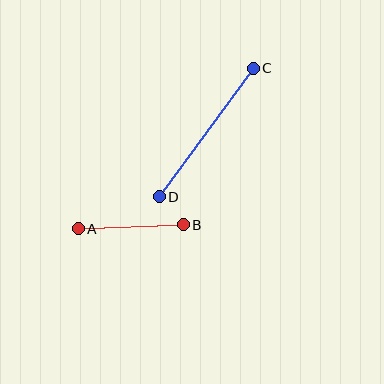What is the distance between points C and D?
The distance is approximately 159 pixels.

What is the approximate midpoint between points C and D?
The midpoint is at approximately (206, 132) pixels.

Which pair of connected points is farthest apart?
Points C and D are farthest apart.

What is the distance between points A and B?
The distance is approximately 105 pixels.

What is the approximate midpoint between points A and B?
The midpoint is at approximately (131, 227) pixels.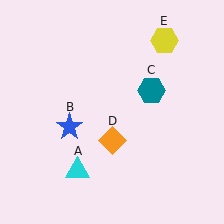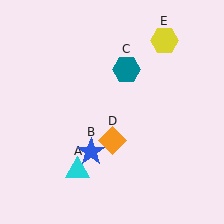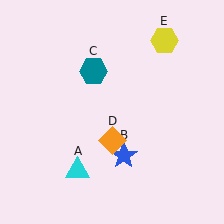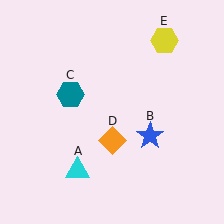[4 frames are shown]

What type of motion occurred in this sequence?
The blue star (object B), teal hexagon (object C) rotated counterclockwise around the center of the scene.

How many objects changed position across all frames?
2 objects changed position: blue star (object B), teal hexagon (object C).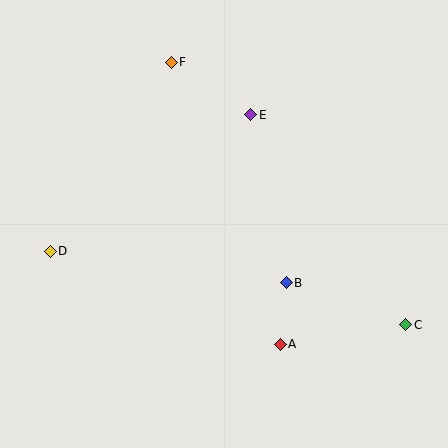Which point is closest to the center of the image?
Point B at (286, 283) is closest to the center.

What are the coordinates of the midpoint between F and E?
The midpoint between F and E is at (211, 89).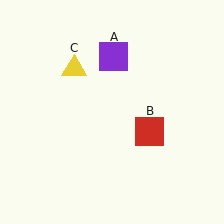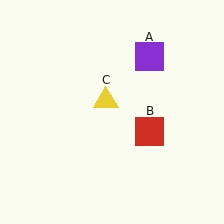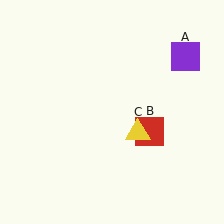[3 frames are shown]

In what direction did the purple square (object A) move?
The purple square (object A) moved right.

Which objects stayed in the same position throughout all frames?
Red square (object B) remained stationary.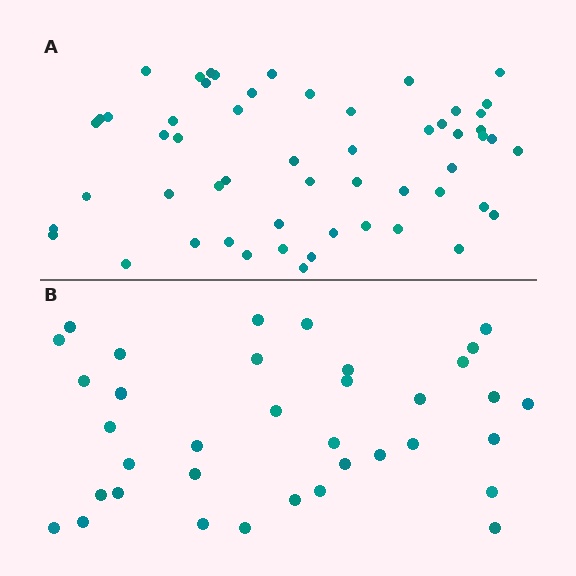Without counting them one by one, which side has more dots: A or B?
Region A (the top region) has more dots.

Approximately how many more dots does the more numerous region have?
Region A has approximately 20 more dots than region B.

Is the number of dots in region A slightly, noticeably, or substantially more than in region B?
Region A has substantially more. The ratio is roughly 1.5 to 1.